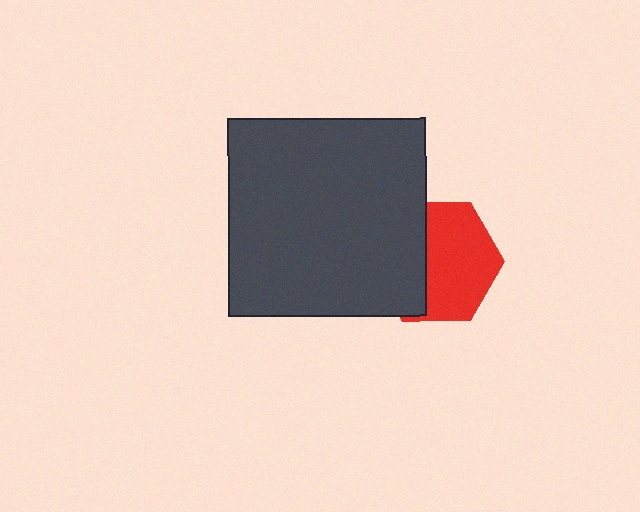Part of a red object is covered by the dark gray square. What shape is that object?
It is a hexagon.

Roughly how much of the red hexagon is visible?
About half of it is visible (roughly 60%).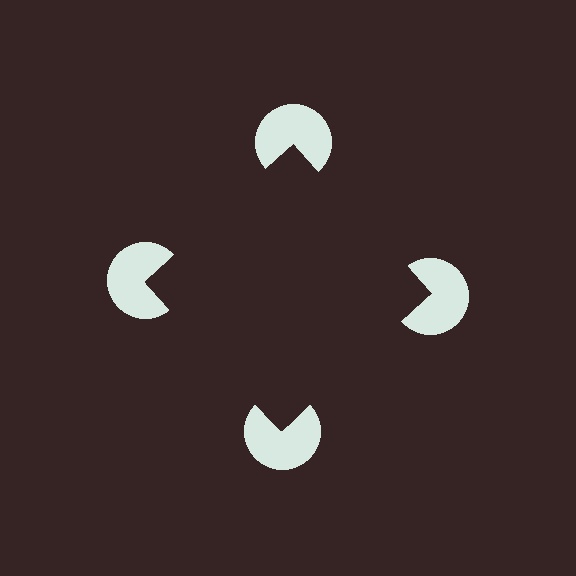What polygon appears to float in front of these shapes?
An illusory square — its edges are inferred from the aligned wedge cuts in the pac-man discs, not physically drawn.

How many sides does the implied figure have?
4 sides.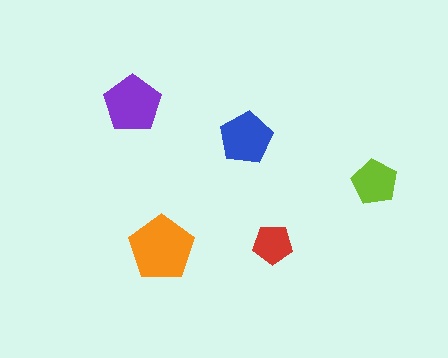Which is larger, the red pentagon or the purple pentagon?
The purple one.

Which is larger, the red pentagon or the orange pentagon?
The orange one.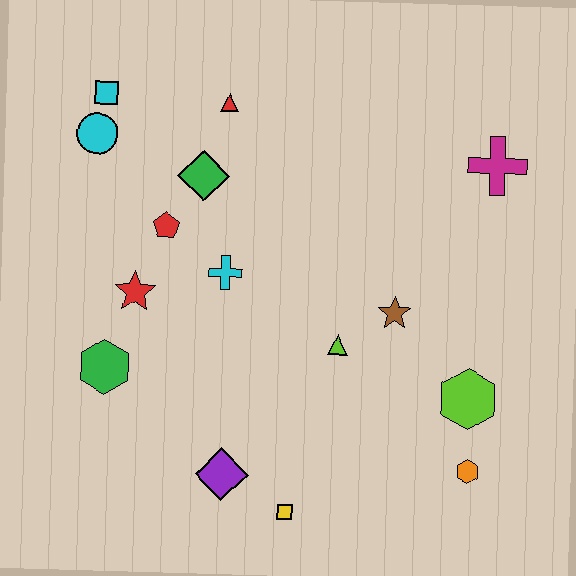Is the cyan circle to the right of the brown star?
No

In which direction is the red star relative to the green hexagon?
The red star is above the green hexagon.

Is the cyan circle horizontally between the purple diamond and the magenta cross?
No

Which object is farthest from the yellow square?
The cyan square is farthest from the yellow square.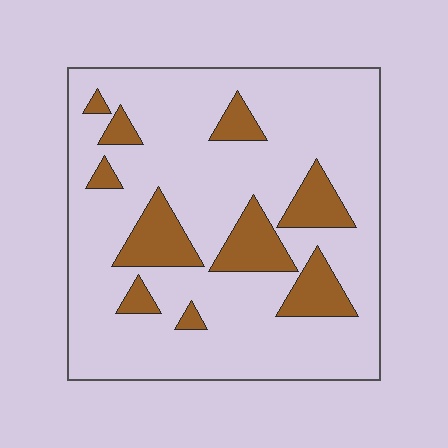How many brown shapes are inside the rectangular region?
10.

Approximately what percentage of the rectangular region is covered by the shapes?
Approximately 20%.